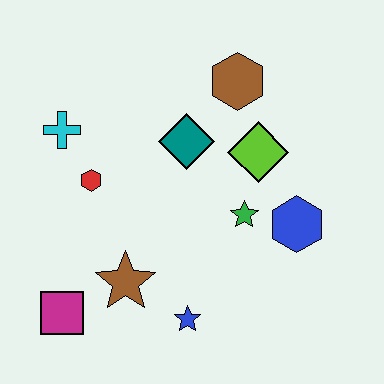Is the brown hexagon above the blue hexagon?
Yes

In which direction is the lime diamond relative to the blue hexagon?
The lime diamond is above the blue hexagon.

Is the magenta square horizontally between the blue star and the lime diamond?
No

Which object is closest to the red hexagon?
The cyan cross is closest to the red hexagon.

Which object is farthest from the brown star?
The brown hexagon is farthest from the brown star.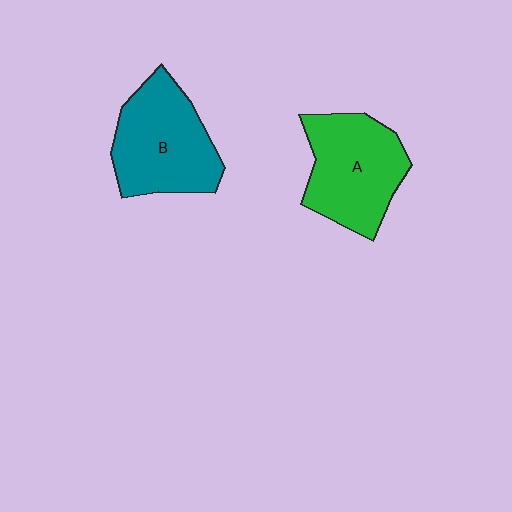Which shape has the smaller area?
Shape A (green).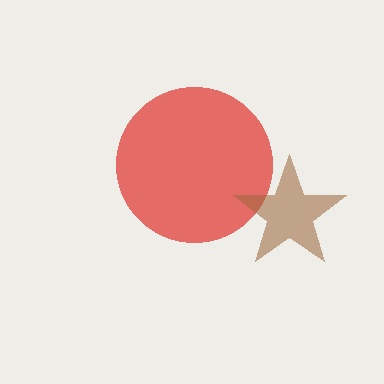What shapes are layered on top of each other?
The layered shapes are: a red circle, a brown star.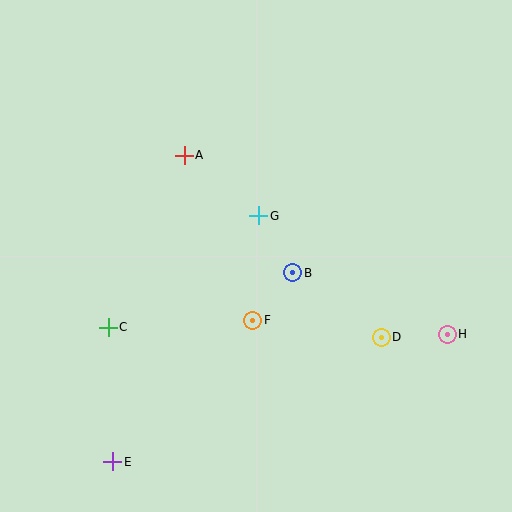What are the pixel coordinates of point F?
Point F is at (253, 320).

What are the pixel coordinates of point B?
Point B is at (293, 273).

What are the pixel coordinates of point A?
Point A is at (184, 155).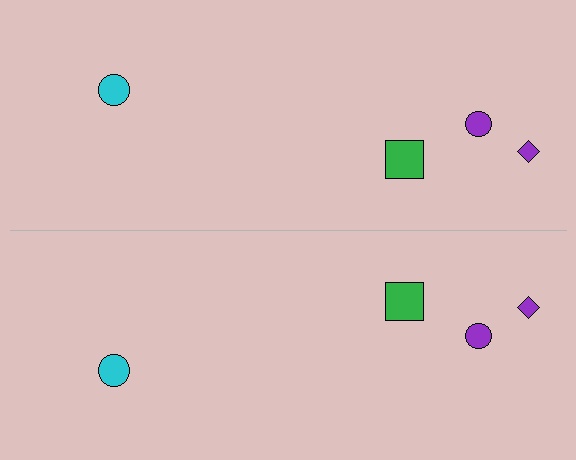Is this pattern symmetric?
Yes, this pattern has bilateral (reflection) symmetry.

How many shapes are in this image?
There are 8 shapes in this image.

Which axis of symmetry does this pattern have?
The pattern has a horizontal axis of symmetry running through the center of the image.